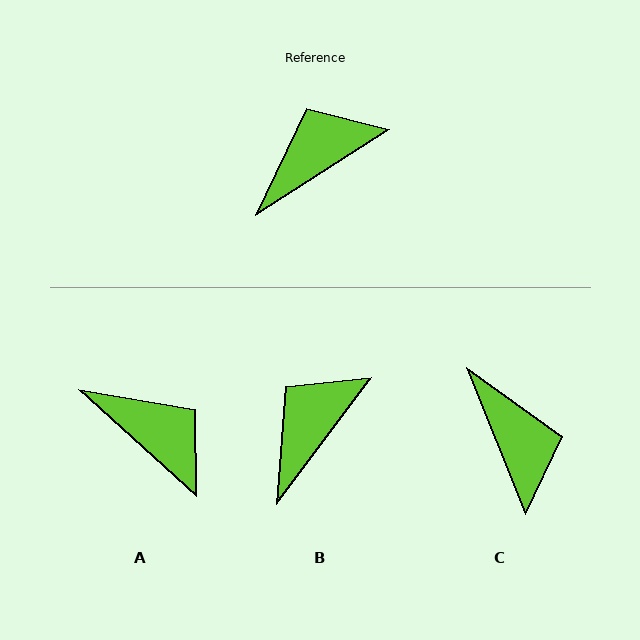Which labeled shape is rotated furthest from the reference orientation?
C, about 101 degrees away.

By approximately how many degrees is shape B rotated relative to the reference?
Approximately 21 degrees counter-clockwise.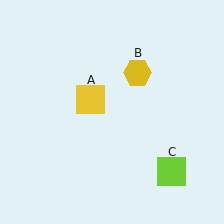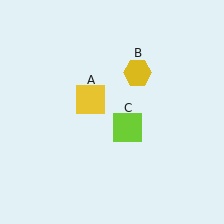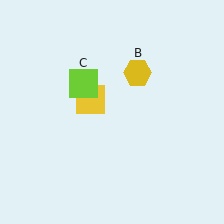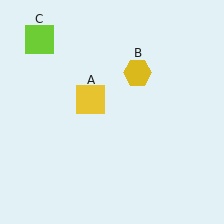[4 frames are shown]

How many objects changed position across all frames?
1 object changed position: lime square (object C).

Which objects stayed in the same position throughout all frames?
Yellow square (object A) and yellow hexagon (object B) remained stationary.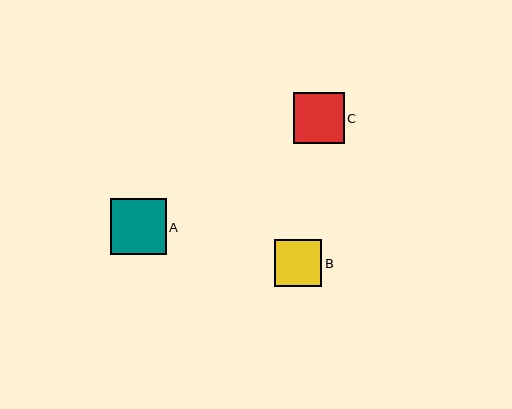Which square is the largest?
Square A is the largest with a size of approximately 56 pixels.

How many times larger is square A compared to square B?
Square A is approximately 1.2 times the size of square B.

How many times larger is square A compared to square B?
Square A is approximately 1.2 times the size of square B.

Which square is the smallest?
Square B is the smallest with a size of approximately 47 pixels.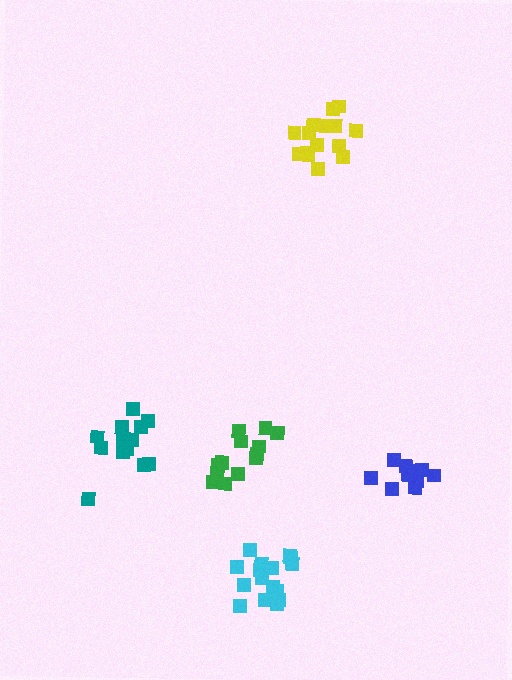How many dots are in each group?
Group 1: 13 dots, Group 2: 13 dots, Group 3: 11 dots, Group 4: 17 dots, Group 5: 15 dots (69 total).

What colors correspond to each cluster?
The clusters are colored: green, teal, blue, cyan, yellow.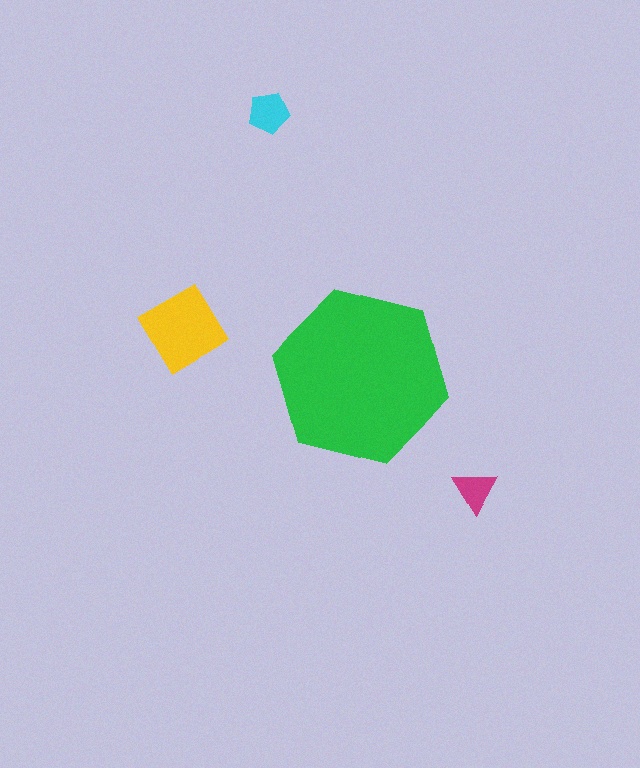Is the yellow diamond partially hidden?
No, the yellow diamond is fully visible.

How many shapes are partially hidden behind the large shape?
0 shapes are partially hidden.